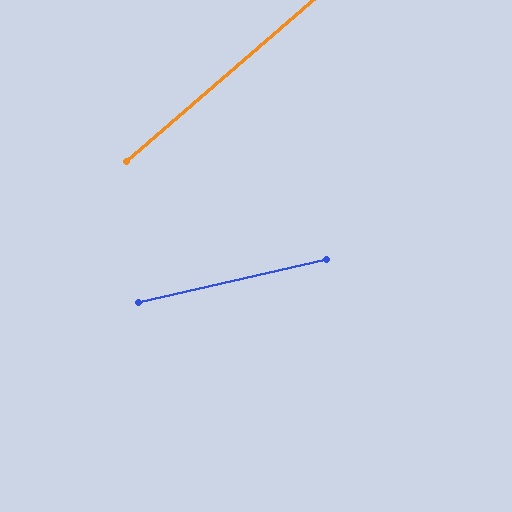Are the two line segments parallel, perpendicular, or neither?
Neither parallel nor perpendicular — they differ by about 28°.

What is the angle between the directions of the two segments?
Approximately 28 degrees.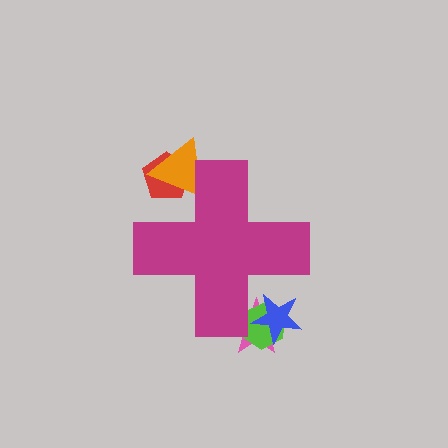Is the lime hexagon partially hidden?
Yes, the lime hexagon is partially hidden behind the magenta cross.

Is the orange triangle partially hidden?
Yes, the orange triangle is partially hidden behind the magenta cross.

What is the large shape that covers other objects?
A magenta cross.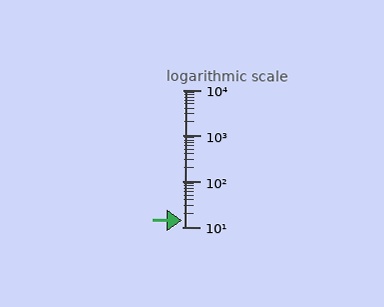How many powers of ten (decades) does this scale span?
The scale spans 3 decades, from 10 to 10000.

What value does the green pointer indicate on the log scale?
The pointer indicates approximately 14.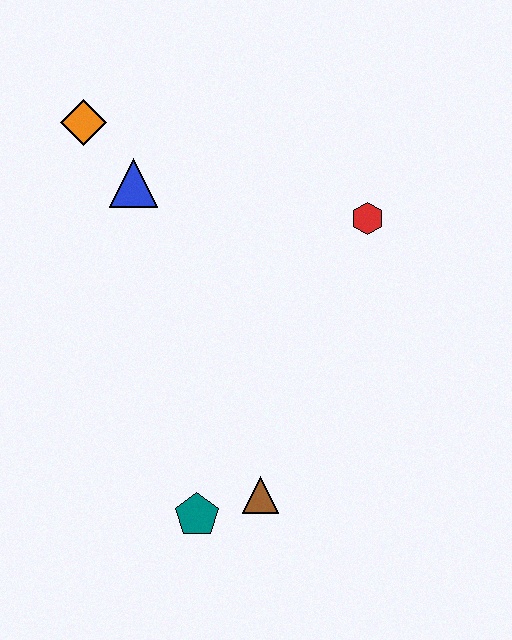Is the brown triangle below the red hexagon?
Yes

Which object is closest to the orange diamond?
The blue triangle is closest to the orange diamond.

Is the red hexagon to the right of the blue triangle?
Yes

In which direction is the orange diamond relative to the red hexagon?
The orange diamond is to the left of the red hexagon.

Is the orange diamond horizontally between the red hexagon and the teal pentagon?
No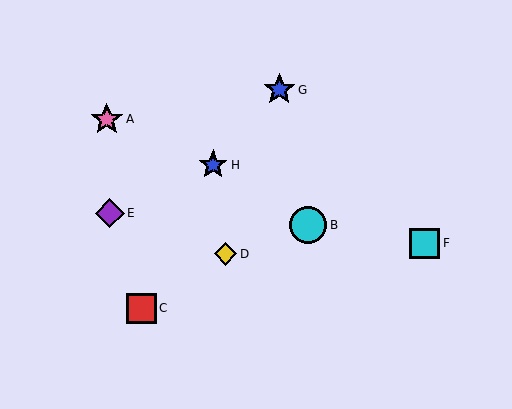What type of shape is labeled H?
Shape H is a blue star.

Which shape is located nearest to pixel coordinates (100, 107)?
The pink star (labeled A) at (107, 120) is nearest to that location.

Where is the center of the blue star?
The center of the blue star is at (279, 90).